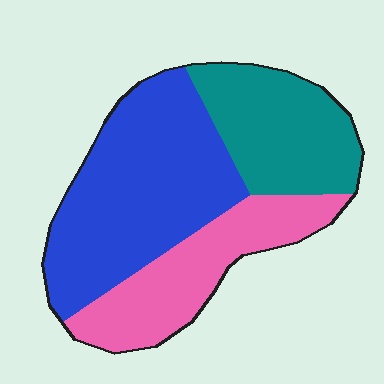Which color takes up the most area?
Blue, at roughly 45%.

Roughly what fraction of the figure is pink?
Pink covers around 25% of the figure.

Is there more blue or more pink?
Blue.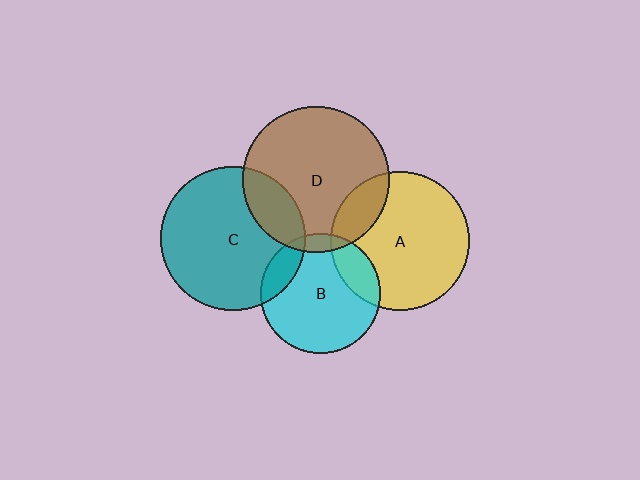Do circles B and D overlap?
Yes.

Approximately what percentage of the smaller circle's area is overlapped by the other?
Approximately 10%.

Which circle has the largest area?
Circle D (brown).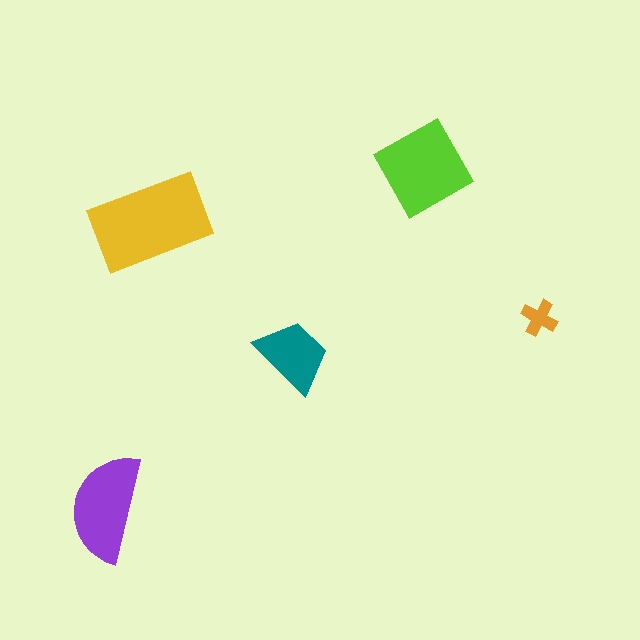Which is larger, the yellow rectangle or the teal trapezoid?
The yellow rectangle.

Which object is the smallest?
The orange cross.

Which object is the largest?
The yellow rectangle.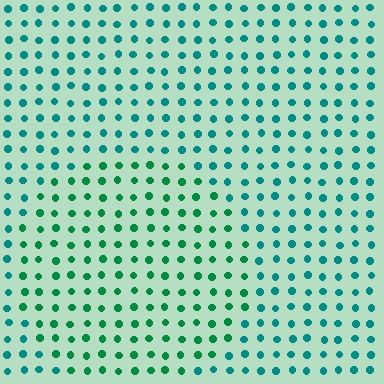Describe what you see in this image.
The image is filled with small teal elements in a uniform arrangement. A circle-shaped region is visible where the elements are tinted to a slightly different hue, forming a subtle color boundary.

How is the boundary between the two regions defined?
The boundary is defined purely by a slight shift in hue (about 31 degrees). Spacing, size, and orientation are identical on both sides.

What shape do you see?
I see a circle.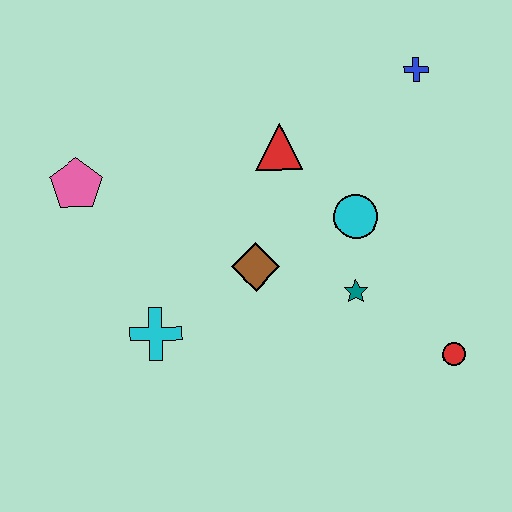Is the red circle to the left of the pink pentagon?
No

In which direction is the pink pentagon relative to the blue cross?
The pink pentagon is to the left of the blue cross.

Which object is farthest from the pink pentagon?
The red circle is farthest from the pink pentagon.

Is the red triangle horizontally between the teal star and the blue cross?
No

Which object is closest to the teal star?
The cyan circle is closest to the teal star.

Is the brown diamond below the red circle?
No